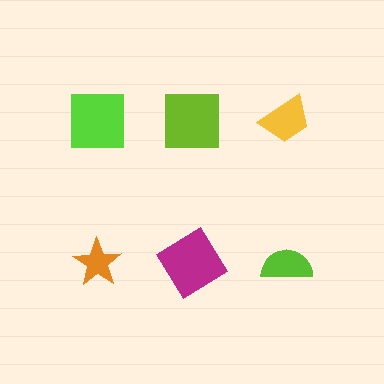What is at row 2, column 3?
A lime semicircle.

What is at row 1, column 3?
A yellow trapezoid.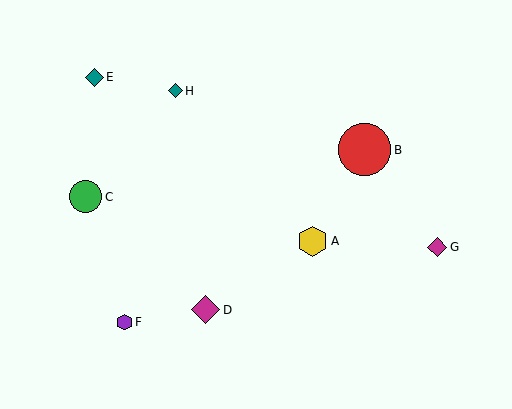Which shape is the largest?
The red circle (labeled B) is the largest.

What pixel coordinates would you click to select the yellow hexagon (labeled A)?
Click at (313, 241) to select the yellow hexagon A.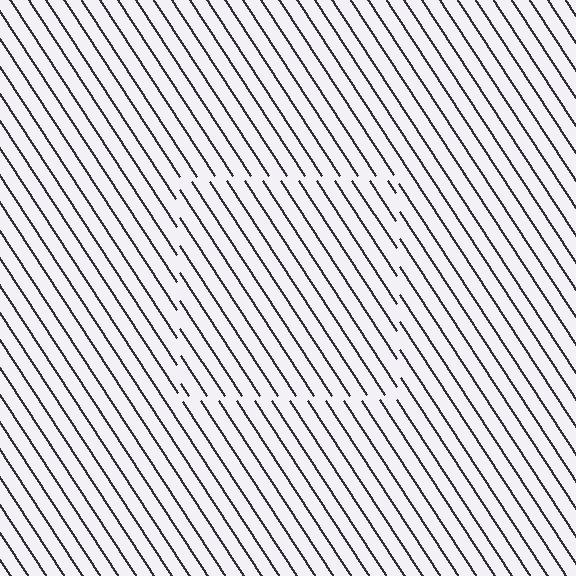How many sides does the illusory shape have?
4 sides — the line-ends trace a square.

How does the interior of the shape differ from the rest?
The interior of the shape contains the same grating, shifted by half a period — the contour is defined by the phase discontinuity where line-ends from the inner and outer gratings abut.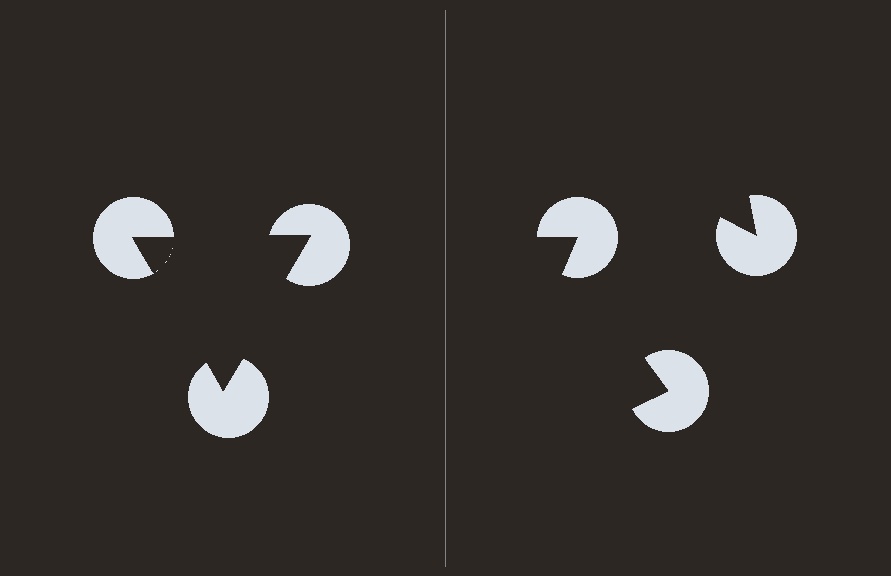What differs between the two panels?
The pac-man discs are positioned identically on both sides; only the wedge orientations differ. On the left they align to a triangle; on the right they are misaligned.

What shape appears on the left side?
An illusory triangle.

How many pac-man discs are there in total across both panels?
6 — 3 on each side.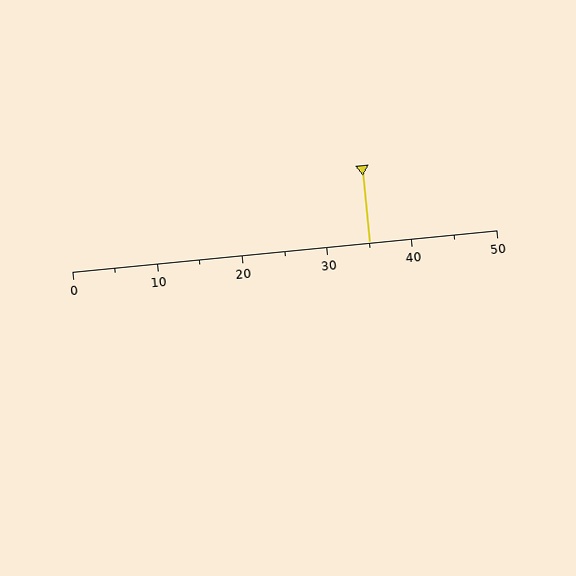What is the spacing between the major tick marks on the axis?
The major ticks are spaced 10 apart.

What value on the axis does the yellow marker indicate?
The marker indicates approximately 35.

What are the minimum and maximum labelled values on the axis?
The axis runs from 0 to 50.